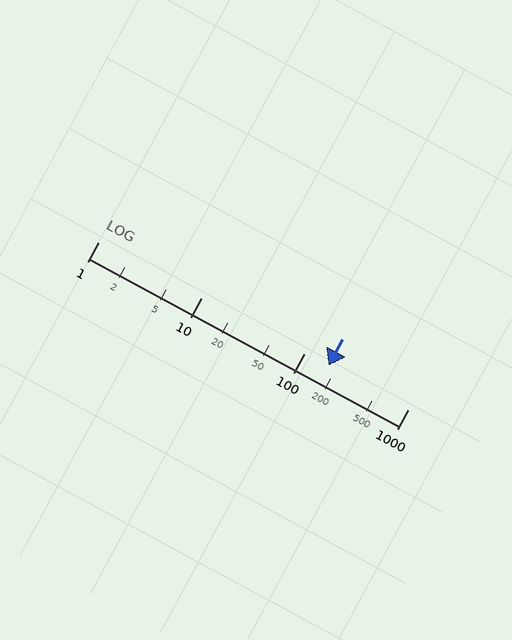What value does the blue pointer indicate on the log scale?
The pointer indicates approximately 170.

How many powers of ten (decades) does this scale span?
The scale spans 3 decades, from 1 to 1000.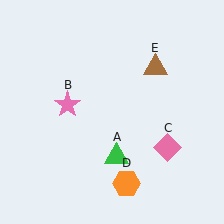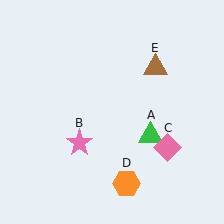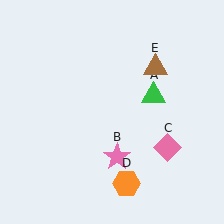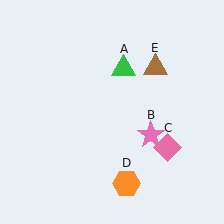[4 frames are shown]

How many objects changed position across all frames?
2 objects changed position: green triangle (object A), pink star (object B).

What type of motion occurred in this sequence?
The green triangle (object A), pink star (object B) rotated counterclockwise around the center of the scene.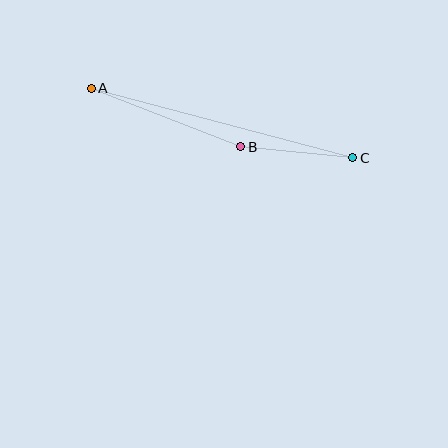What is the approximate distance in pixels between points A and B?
The distance between A and B is approximately 160 pixels.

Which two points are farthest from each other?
Points A and C are farthest from each other.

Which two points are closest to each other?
Points B and C are closest to each other.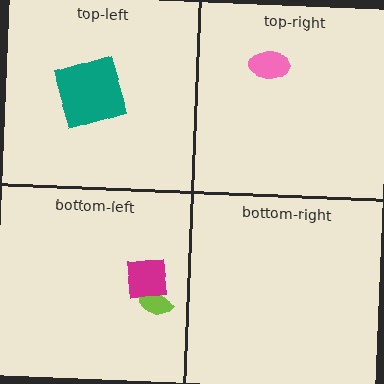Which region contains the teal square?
The top-left region.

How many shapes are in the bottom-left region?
2.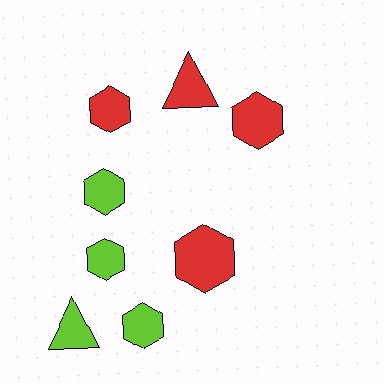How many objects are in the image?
There are 8 objects.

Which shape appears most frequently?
Hexagon, with 6 objects.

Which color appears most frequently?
Red, with 4 objects.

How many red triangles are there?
There is 1 red triangle.